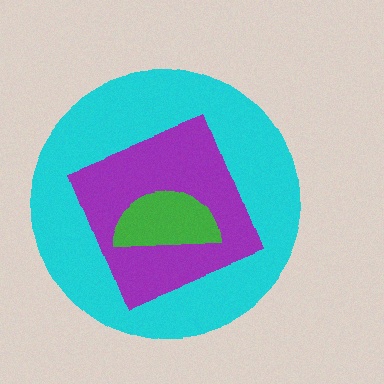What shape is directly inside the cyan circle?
The purple square.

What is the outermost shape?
The cyan circle.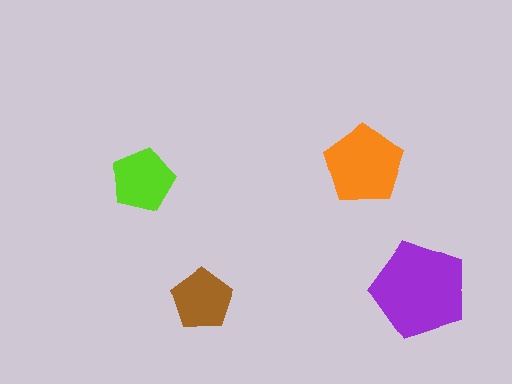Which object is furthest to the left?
The lime pentagon is leftmost.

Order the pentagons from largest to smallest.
the purple one, the orange one, the lime one, the brown one.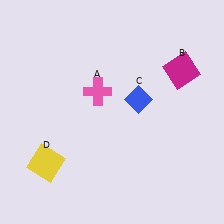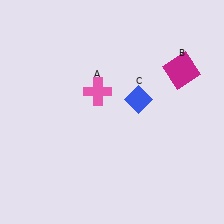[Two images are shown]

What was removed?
The yellow square (D) was removed in Image 2.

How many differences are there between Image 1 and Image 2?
There is 1 difference between the two images.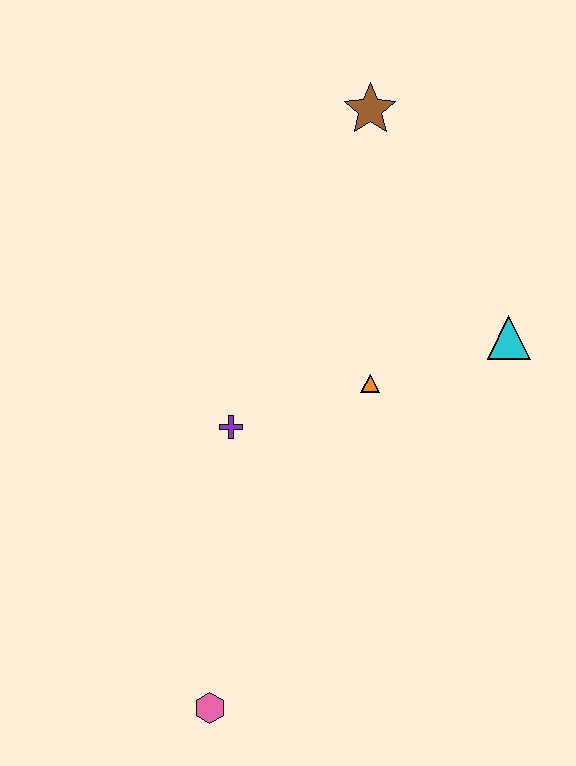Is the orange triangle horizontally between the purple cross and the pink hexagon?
No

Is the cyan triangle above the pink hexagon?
Yes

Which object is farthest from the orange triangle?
The pink hexagon is farthest from the orange triangle.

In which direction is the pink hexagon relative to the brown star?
The pink hexagon is below the brown star.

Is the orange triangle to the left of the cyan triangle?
Yes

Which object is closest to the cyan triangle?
The orange triangle is closest to the cyan triangle.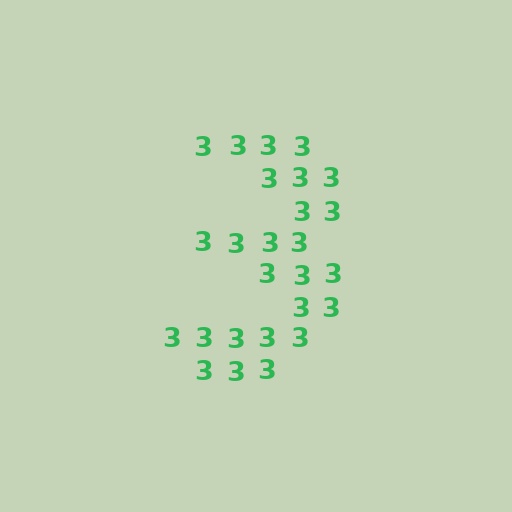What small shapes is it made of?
It is made of small digit 3's.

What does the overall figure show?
The overall figure shows the digit 3.